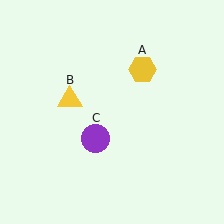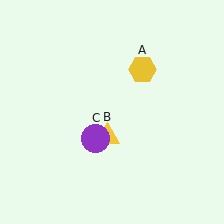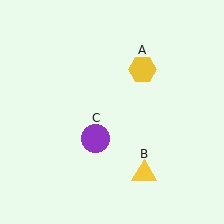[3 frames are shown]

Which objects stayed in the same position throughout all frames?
Yellow hexagon (object A) and purple circle (object C) remained stationary.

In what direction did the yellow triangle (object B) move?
The yellow triangle (object B) moved down and to the right.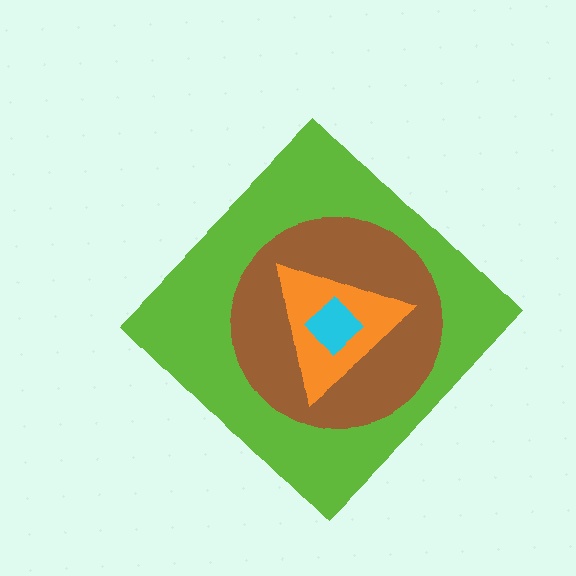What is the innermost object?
The cyan diamond.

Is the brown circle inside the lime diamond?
Yes.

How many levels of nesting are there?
4.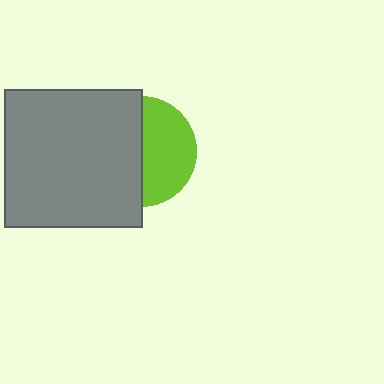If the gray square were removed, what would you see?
You would see the complete lime circle.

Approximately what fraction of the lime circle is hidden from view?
Roughly 53% of the lime circle is hidden behind the gray square.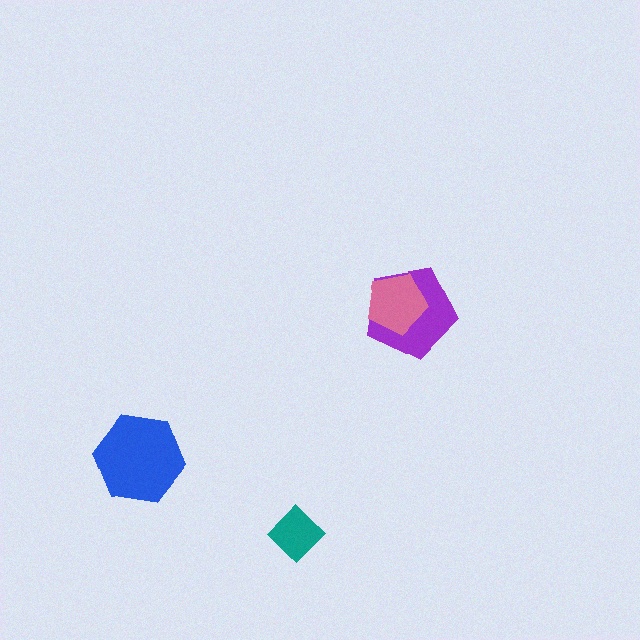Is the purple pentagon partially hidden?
Yes, it is partially covered by another shape.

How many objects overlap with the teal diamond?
0 objects overlap with the teal diamond.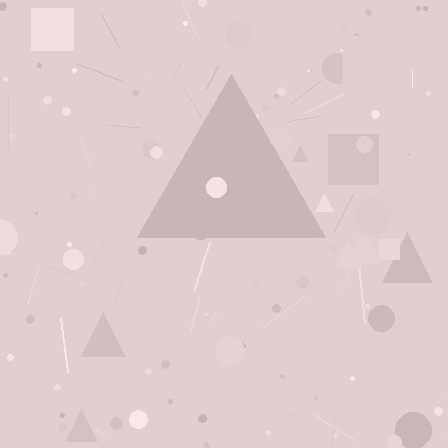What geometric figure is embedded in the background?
A triangle is embedded in the background.